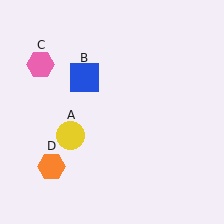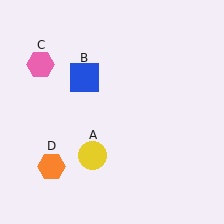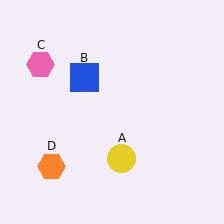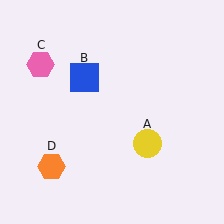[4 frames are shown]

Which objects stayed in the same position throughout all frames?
Blue square (object B) and pink hexagon (object C) and orange hexagon (object D) remained stationary.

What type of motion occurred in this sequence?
The yellow circle (object A) rotated counterclockwise around the center of the scene.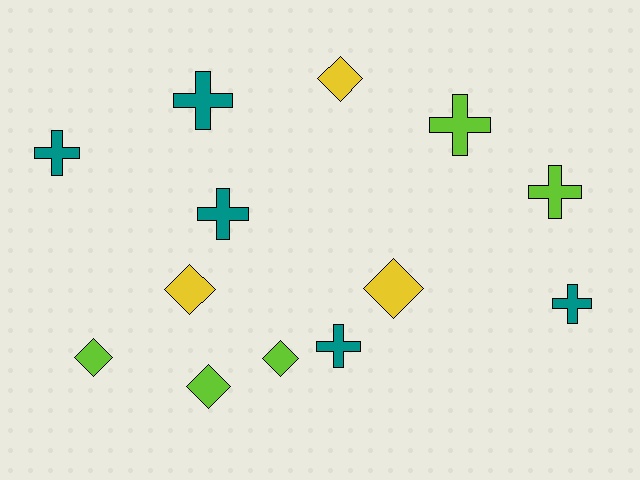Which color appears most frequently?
Lime, with 5 objects.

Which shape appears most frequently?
Cross, with 7 objects.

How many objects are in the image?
There are 13 objects.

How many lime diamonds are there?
There are 3 lime diamonds.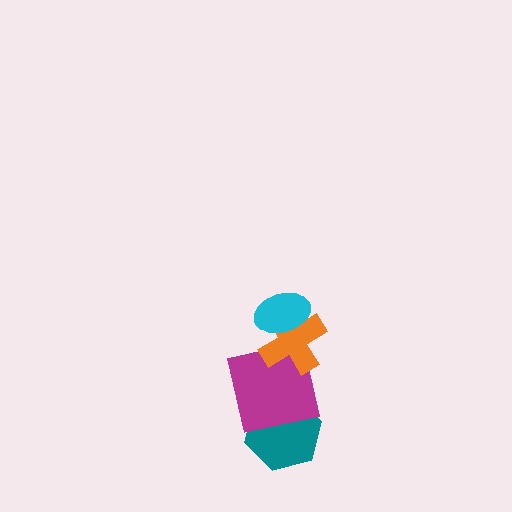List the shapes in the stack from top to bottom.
From top to bottom: the cyan ellipse, the orange cross, the magenta square, the teal hexagon.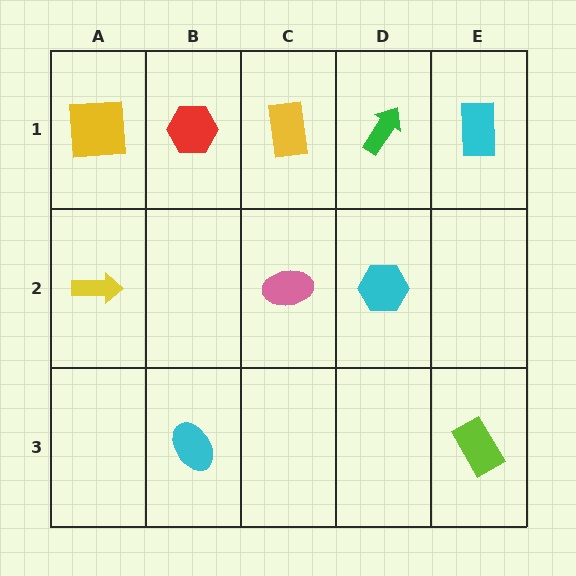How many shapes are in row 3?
2 shapes.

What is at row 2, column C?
A pink ellipse.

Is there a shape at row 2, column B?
No, that cell is empty.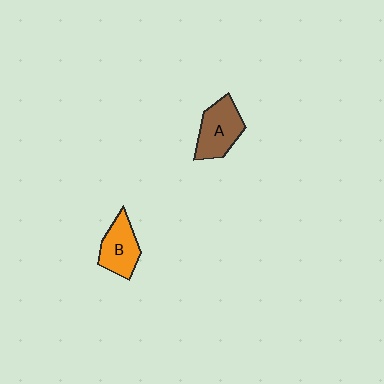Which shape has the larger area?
Shape A (brown).